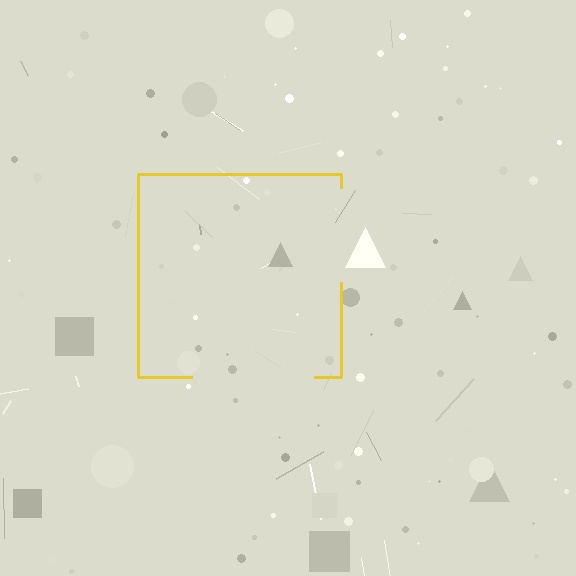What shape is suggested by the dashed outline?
The dashed outline suggests a square.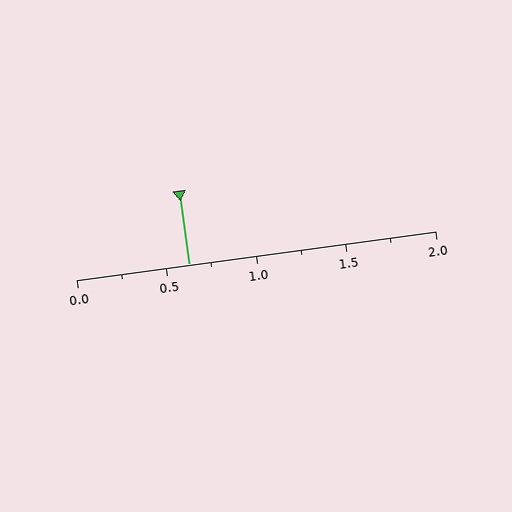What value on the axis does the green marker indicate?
The marker indicates approximately 0.62.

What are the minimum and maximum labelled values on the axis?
The axis runs from 0.0 to 2.0.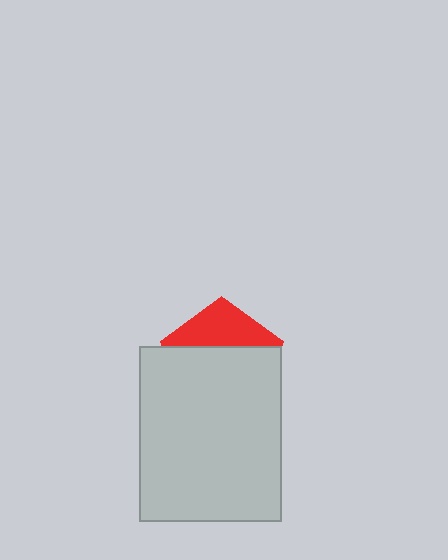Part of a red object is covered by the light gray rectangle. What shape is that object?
It is a pentagon.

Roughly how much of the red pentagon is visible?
A small part of it is visible (roughly 33%).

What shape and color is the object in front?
The object in front is a light gray rectangle.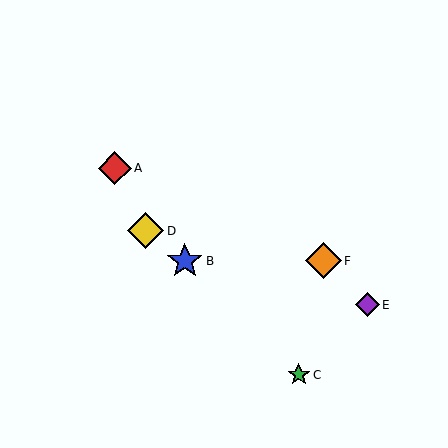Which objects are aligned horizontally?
Objects B, F are aligned horizontally.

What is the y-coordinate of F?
Object F is at y≈261.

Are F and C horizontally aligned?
No, F is at y≈261 and C is at y≈375.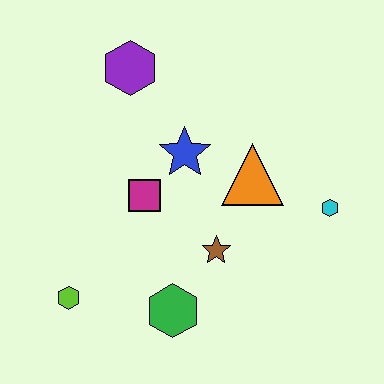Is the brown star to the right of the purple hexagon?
Yes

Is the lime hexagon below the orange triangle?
Yes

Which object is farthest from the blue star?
The lime hexagon is farthest from the blue star.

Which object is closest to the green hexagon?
The brown star is closest to the green hexagon.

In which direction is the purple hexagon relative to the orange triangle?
The purple hexagon is to the left of the orange triangle.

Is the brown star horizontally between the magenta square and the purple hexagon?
No